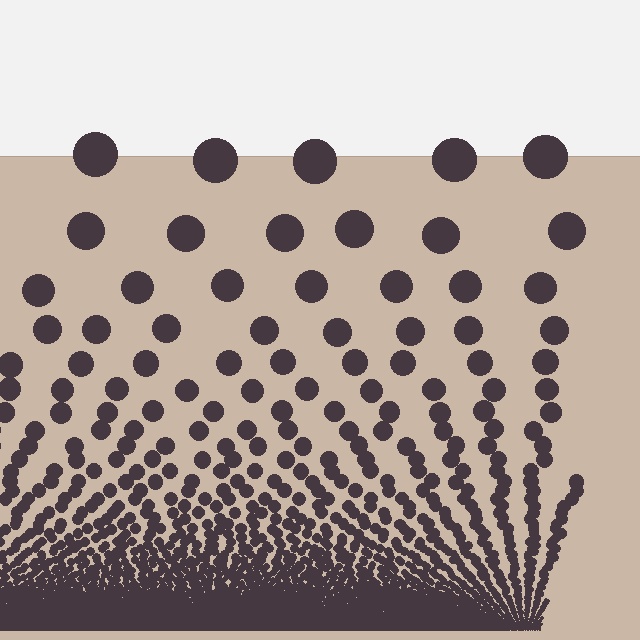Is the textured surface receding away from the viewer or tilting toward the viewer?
The surface appears to tilt toward the viewer. Texture elements get larger and sparser toward the top.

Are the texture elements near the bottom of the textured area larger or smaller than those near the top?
Smaller. The gradient is inverted — elements near the bottom are smaller and denser.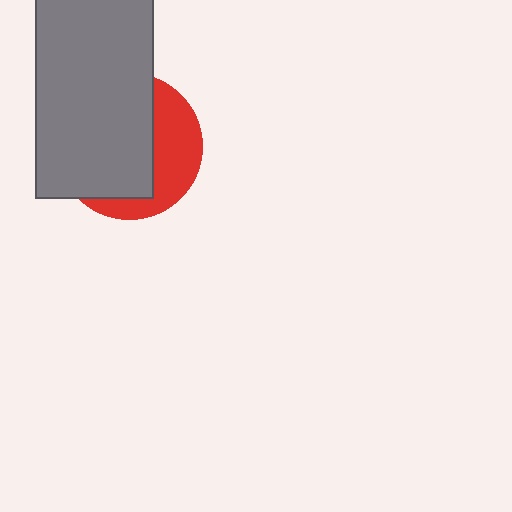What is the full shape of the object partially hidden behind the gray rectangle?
The partially hidden object is a red circle.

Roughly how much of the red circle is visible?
A small part of it is visible (roughly 37%).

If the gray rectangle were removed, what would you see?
You would see the complete red circle.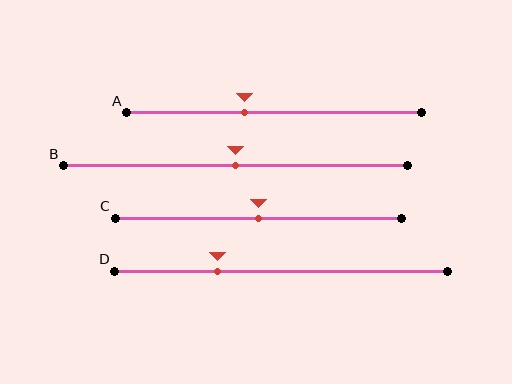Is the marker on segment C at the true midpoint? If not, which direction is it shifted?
Yes, the marker on segment C is at the true midpoint.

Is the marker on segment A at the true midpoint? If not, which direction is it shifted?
No, the marker on segment A is shifted to the left by about 10% of the segment length.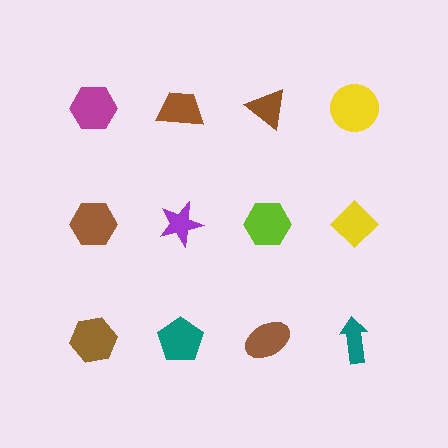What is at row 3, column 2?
A teal pentagon.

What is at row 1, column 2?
A brown trapezoid.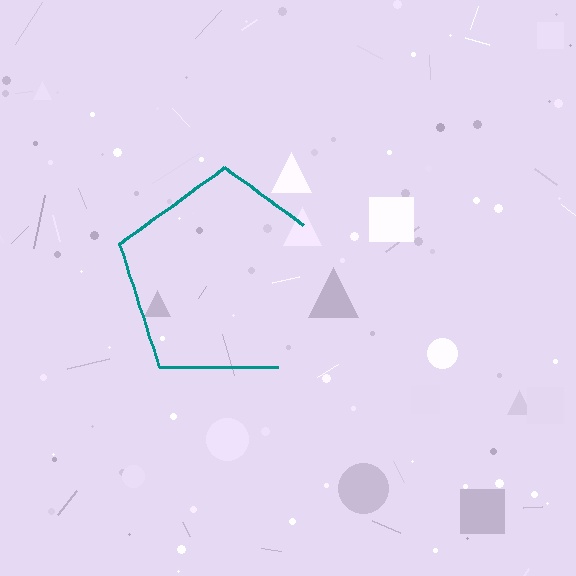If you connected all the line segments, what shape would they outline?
They would outline a pentagon.